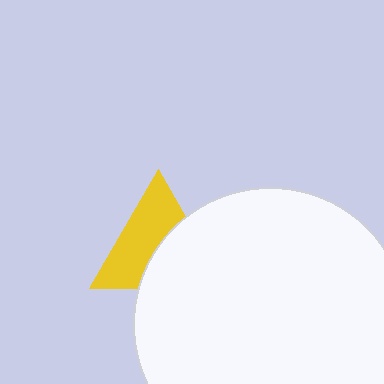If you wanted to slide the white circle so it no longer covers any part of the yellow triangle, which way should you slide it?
Slide it toward the lower-right — that is the most direct way to separate the two shapes.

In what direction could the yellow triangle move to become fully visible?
The yellow triangle could move toward the upper-left. That would shift it out from behind the white circle entirely.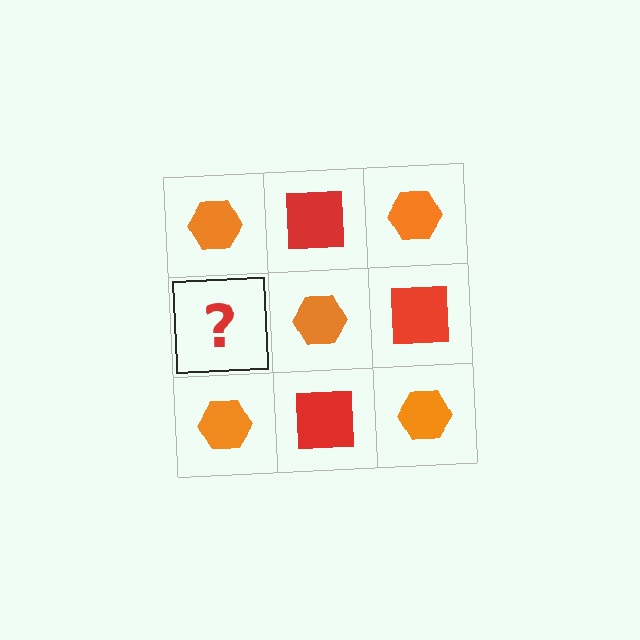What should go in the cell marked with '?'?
The missing cell should contain a red square.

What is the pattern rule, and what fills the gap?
The rule is that it alternates orange hexagon and red square in a checkerboard pattern. The gap should be filled with a red square.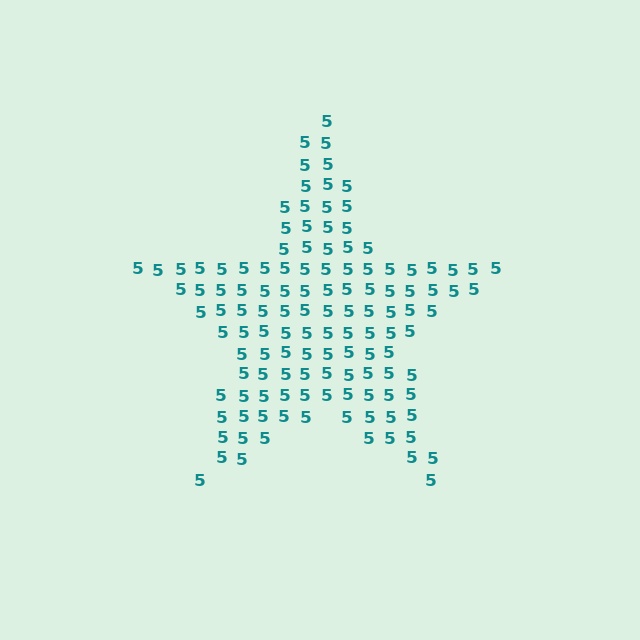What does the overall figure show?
The overall figure shows a star.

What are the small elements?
The small elements are digit 5's.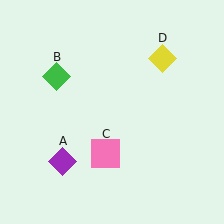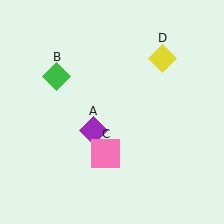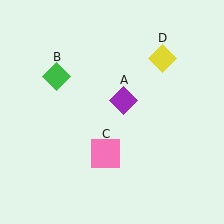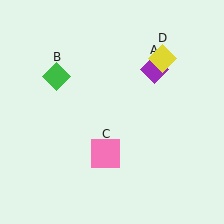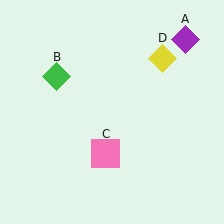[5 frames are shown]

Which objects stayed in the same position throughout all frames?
Green diamond (object B) and pink square (object C) and yellow diamond (object D) remained stationary.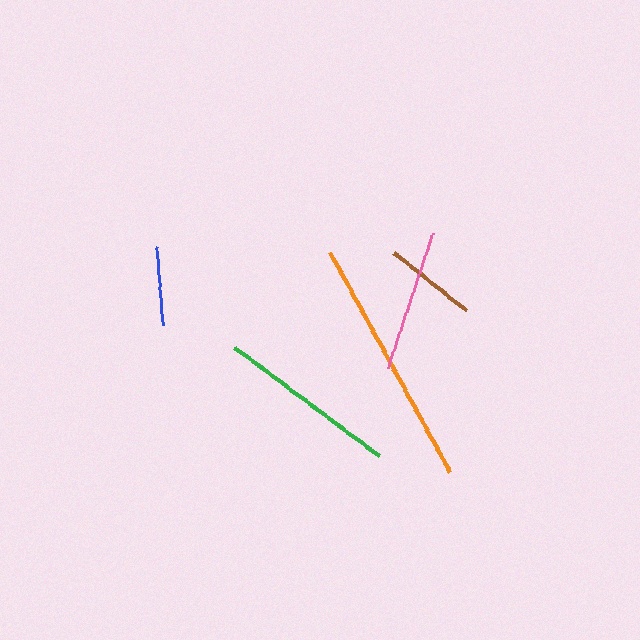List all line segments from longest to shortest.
From longest to shortest: orange, green, pink, brown, blue.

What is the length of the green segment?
The green segment is approximately 181 pixels long.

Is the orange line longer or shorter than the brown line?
The orange line is longer than the brown line.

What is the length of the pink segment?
The pink segment is approximately 142 pixels long.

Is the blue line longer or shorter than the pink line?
The pink line is longer than the blue line.